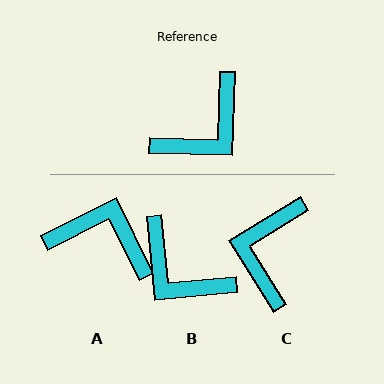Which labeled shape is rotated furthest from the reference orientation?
C, about 146 degrees away.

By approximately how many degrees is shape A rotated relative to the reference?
Approximately 118 degrees counter-clockwise.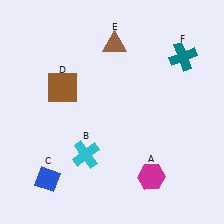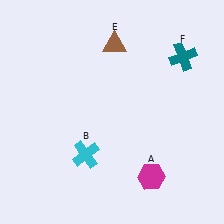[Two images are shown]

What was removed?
The brown square (D), the blue diamond (C) were removed in Image 2.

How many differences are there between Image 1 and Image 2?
There are 2 differences between the two images.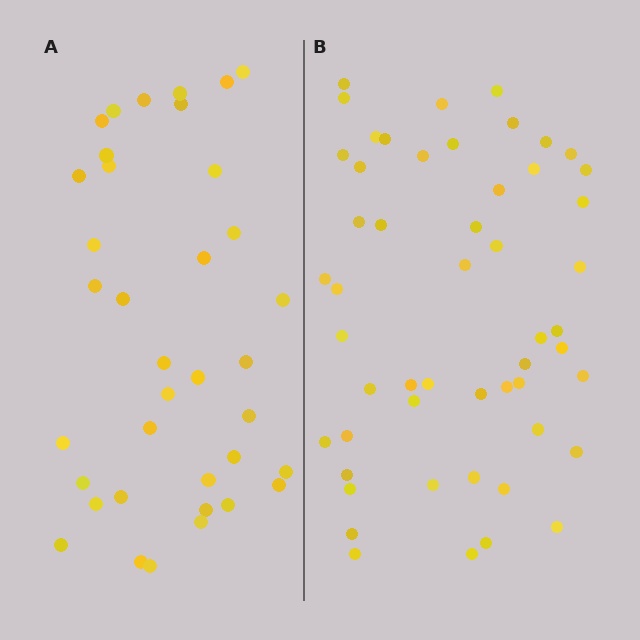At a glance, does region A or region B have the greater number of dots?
Region B (the right region) has more dots.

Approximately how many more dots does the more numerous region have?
Region B has approximately 15 more dots than region A.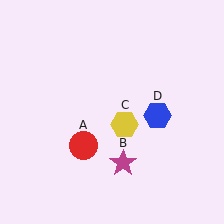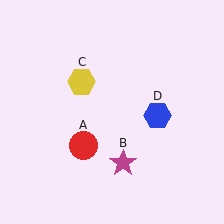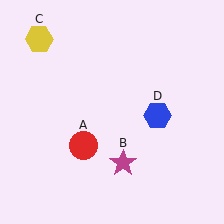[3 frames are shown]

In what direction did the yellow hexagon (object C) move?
The yellow hexagon (object C) moved up and to the left.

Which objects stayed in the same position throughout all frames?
Red circle (object A) and magenta star (object B) and blue hexagon (object D) remained stationary.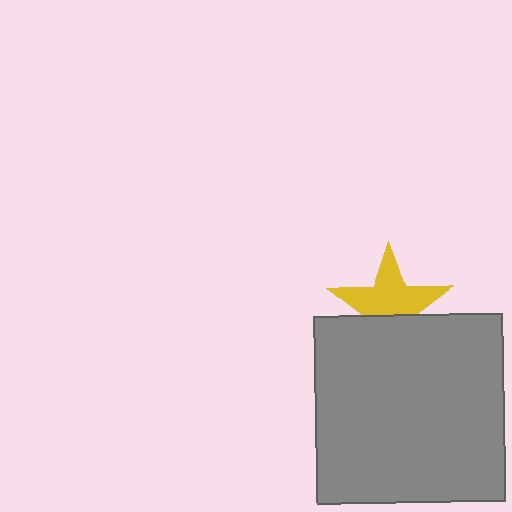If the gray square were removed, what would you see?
You would see the complete yellow star.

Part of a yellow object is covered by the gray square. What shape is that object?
It is a star.